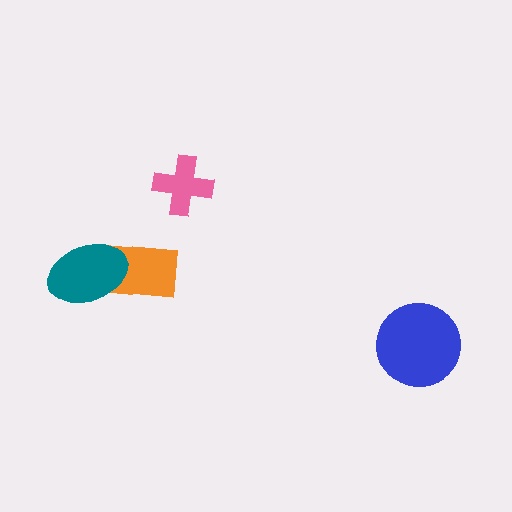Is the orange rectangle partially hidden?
Yes, it is partially covered by another shape.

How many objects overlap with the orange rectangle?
1 object overlaps with the orange rectangle.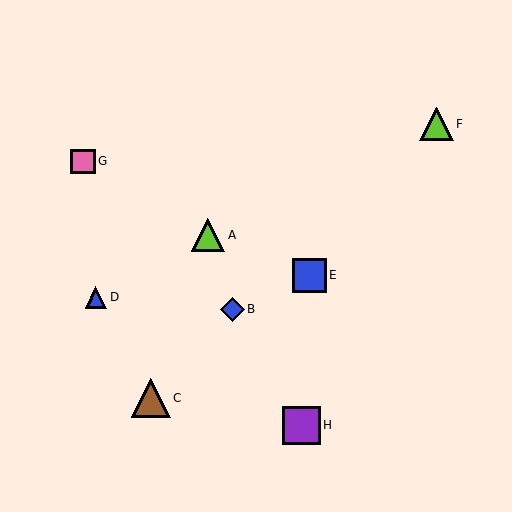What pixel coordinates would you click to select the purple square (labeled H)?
Click at (301, 425) to select the purple square H.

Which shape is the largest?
The brown triangle (labeled C) is the largest.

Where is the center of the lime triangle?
The center of the lime triangle is at (436, 124).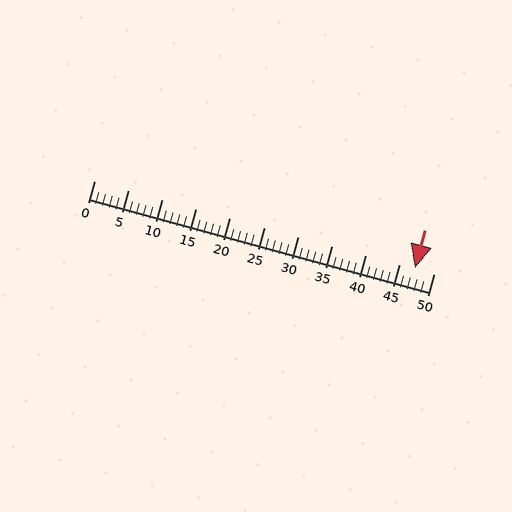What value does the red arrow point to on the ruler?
The red arrow points to approximately 47.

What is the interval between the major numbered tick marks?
The major tick marks are spaced 5 units apart.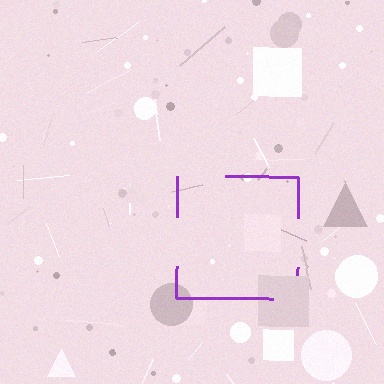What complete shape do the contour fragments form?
The contour fragments form a square.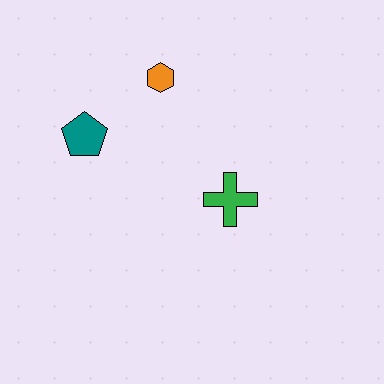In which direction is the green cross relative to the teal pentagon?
The green cross is to the right of the teal pentagon.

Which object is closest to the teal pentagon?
The orange hexagon is closest to the teal pentagon.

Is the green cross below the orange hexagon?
Yes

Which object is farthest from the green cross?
The teal pentagon is farthest from the green cross.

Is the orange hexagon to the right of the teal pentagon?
Yes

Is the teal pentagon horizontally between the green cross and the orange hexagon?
No